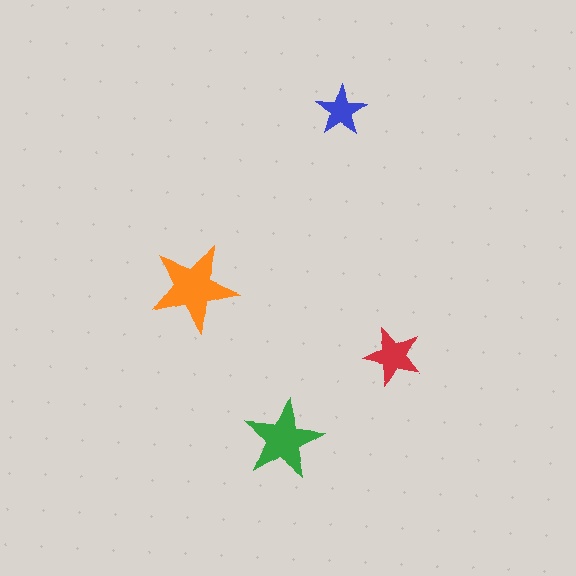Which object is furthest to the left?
The orange star is leftmost.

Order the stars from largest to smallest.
the orange one, the green one, the red one, the blue one.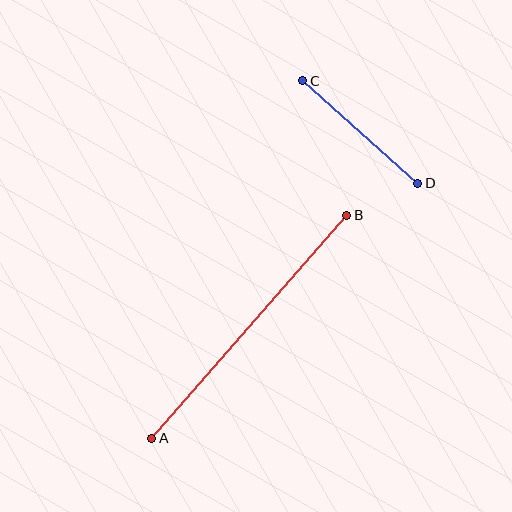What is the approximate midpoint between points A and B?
The midpoint is at approximately (249, 327) pixels.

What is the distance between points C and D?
The distance is approximately 154 pixels.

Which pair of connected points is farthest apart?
Points A and B are farthest apart.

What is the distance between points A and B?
The distance is approximately 296 pixels.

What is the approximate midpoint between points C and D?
The midpoint is at approximately (360, 132) pixels.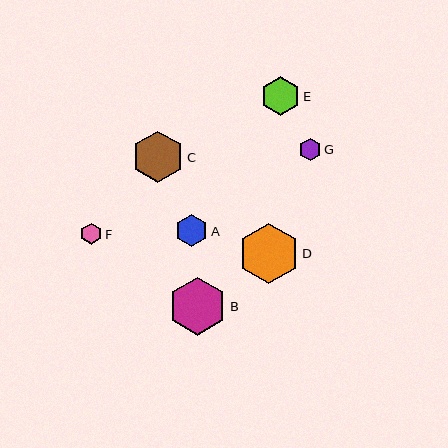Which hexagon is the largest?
Hexagon D is the largest with a size of approximately 61 pixels.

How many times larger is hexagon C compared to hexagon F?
Hexagon C is approximately 2.4 times the size of hexagon F.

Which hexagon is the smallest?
Hexagon F is the smallest with a size of approximately 21 pixels.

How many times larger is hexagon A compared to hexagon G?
Hexagon A is approximately 1.4 times the size of hexagon G.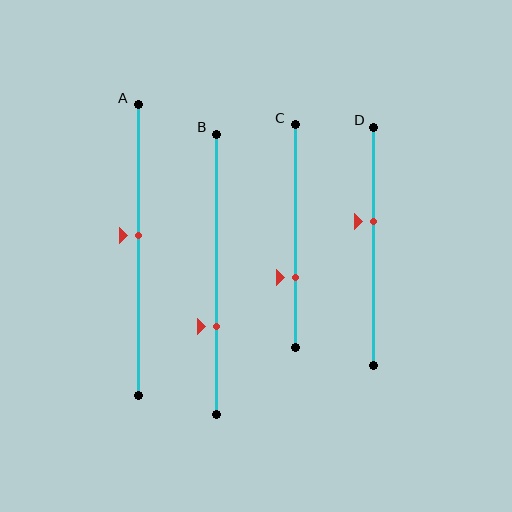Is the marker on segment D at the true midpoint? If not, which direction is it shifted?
No, the marker on segment D is shifted upward by about 10% of the segment length.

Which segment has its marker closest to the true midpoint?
Segment A has its marker closest to the true midpoint.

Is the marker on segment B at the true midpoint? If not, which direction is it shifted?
No, the marker on segment B is shifted downward by about 19% of the segment length.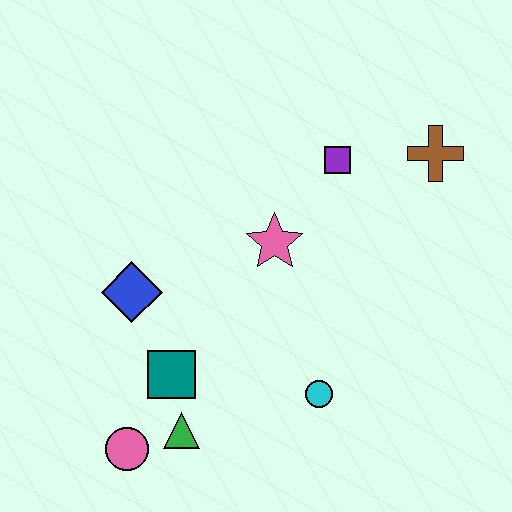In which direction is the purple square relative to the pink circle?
The purple square is above the pink circle.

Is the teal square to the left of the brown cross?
Yes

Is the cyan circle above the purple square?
No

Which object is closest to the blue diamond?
The teal square is closest to the blue diamond.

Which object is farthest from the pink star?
The pink circle is farthest from the pink star.